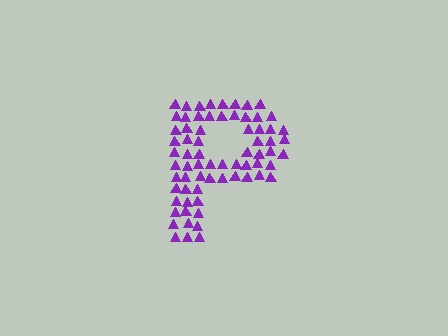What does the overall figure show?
The overall figure shows the letter P.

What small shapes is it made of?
It is made of small triangles.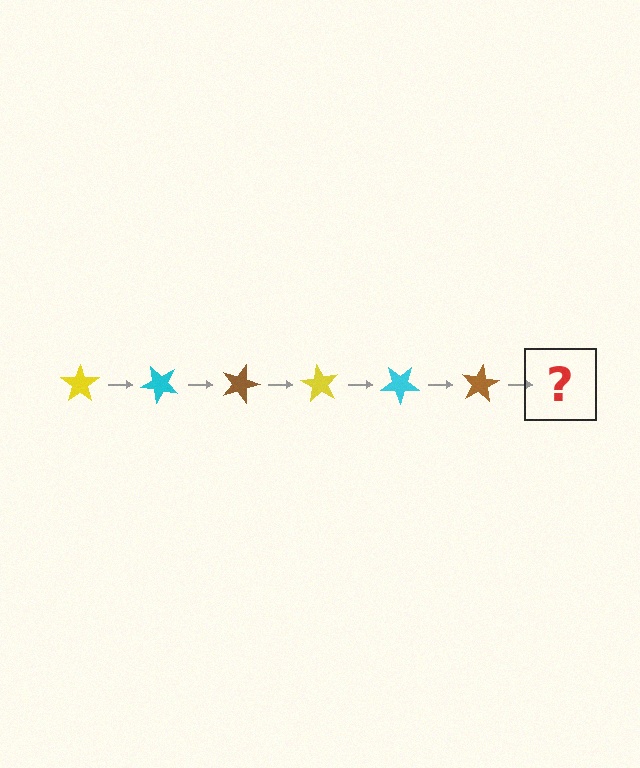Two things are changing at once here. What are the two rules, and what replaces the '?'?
The two rules are that it rotates 45 degrees each step and the color cycles through yellow, cyan, and brown. The '?' should be a yellow star, rotated 270 degrees from the start.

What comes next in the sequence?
The next element should be a yellow star, rotated 270 degrees from the start.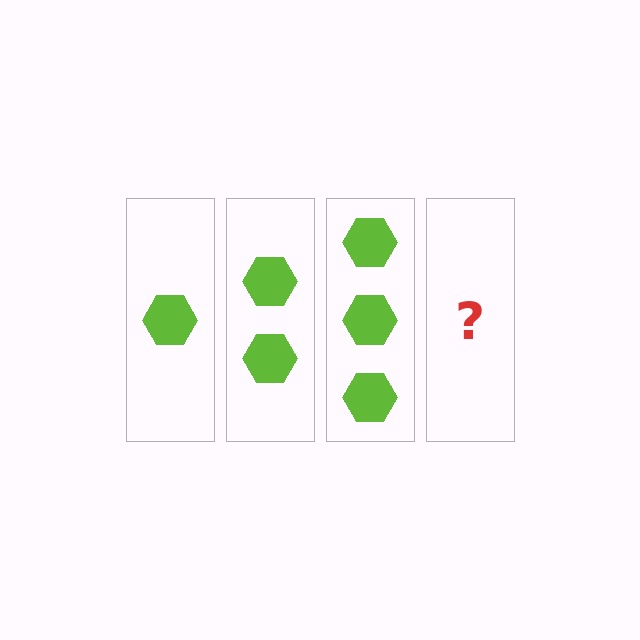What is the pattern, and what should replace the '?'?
The pattern is that each step adds one more hexagon. The '?' should be 4 hexagons.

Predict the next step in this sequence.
The next step is 4 hexagons.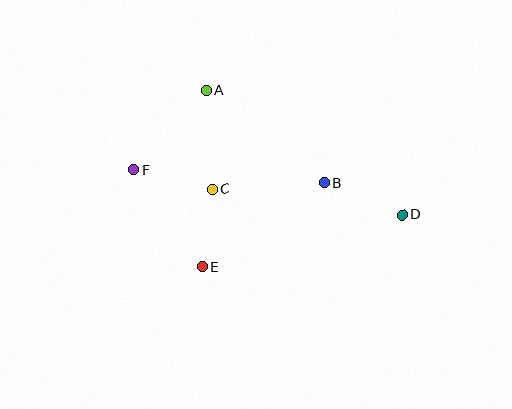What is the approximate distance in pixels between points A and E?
The distance between A and E is approximately 177 pixels.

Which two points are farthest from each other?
Points D and F are farthest from each other.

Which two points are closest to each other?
Points C and E are closest to each other.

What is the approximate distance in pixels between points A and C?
The distance between A and C is approximately 99 pixels.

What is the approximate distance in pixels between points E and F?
The distance between E and F is approximately 118 pixels.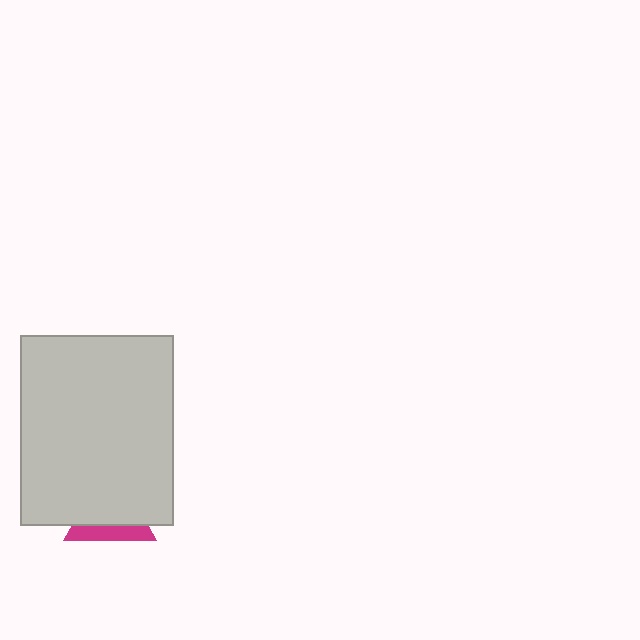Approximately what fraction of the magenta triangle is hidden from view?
Roughly 65% of the magenta triangle is hidden behind the light gray rectangle.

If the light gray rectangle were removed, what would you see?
You would see the complete magenta triangle.